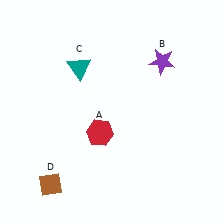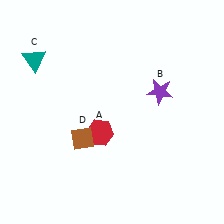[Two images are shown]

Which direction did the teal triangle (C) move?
The teal triangle (C) moved left.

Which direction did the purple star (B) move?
The purple star (B) moved down.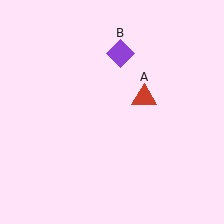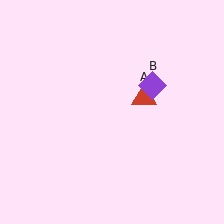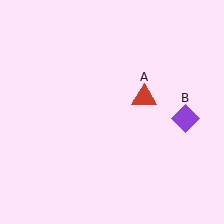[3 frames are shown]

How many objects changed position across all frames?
1 object changed position: purple diamond (object B).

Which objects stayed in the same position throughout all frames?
Red triangle (object A) remained stationary.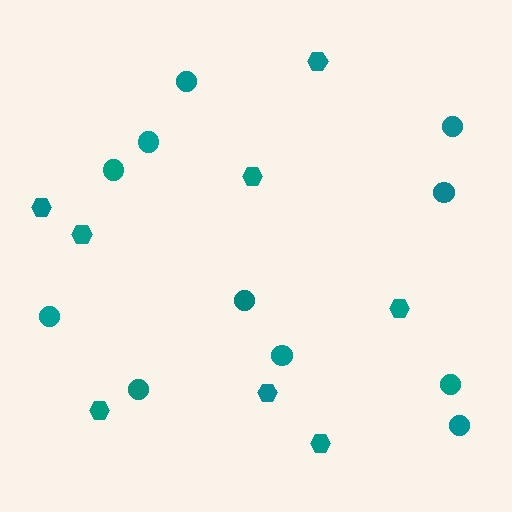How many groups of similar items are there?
There are 2 groups: one group of circles (11) and one group of hexagons (8).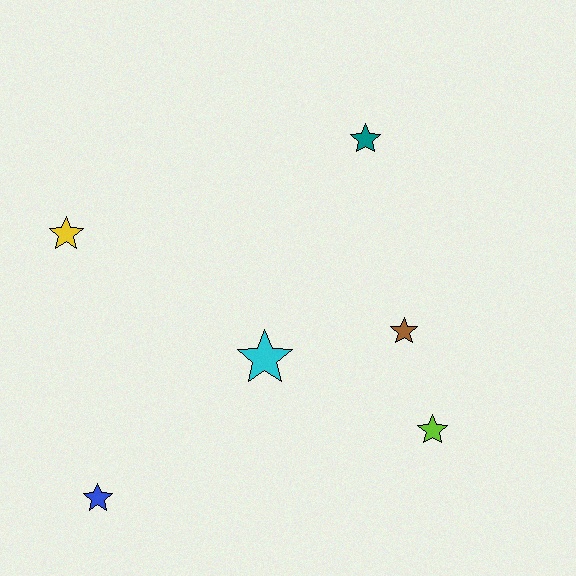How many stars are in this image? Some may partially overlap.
There are 6 stars.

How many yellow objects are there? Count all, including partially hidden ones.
There is 1 yellow object.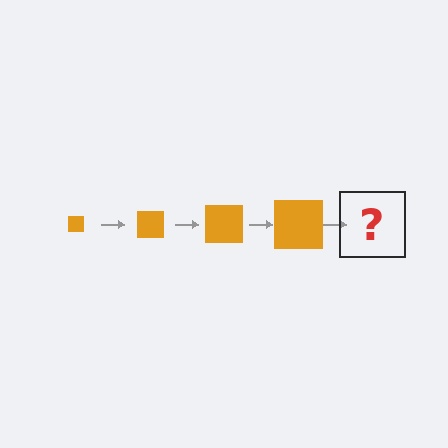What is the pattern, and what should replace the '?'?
The pattern is that the square gets progressively larger each step. The '?' should be an orange square, larger than the previous one.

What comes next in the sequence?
The next element should be an orange square, larger than the previous one.